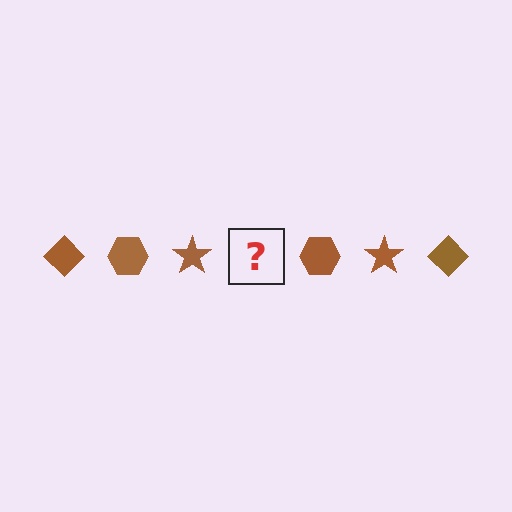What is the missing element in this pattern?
The missing element is a brown diamond.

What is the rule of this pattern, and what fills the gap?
The rule is that the pattern cycles through diamond, hexagon, star shapes in brown. The gap should be filled with a brown diamond.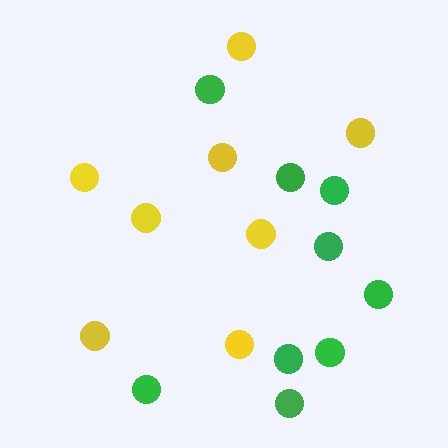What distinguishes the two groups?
There are 2 groups: one group of yellow circles (8) and one group of green circles (9).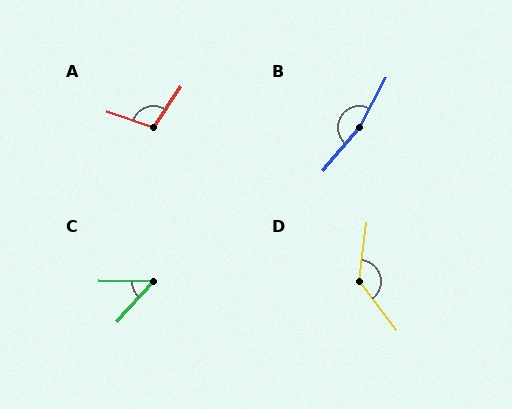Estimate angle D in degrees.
Approximately 135 degrees.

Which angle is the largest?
B, at approximately 168 degrees.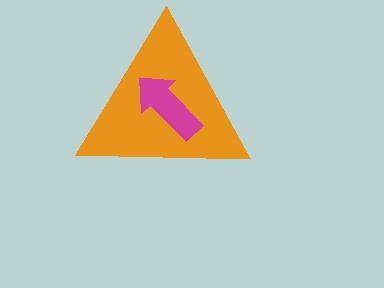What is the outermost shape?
The orange triangle.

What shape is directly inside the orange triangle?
The magenta arrow.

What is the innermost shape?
The magenta arrow.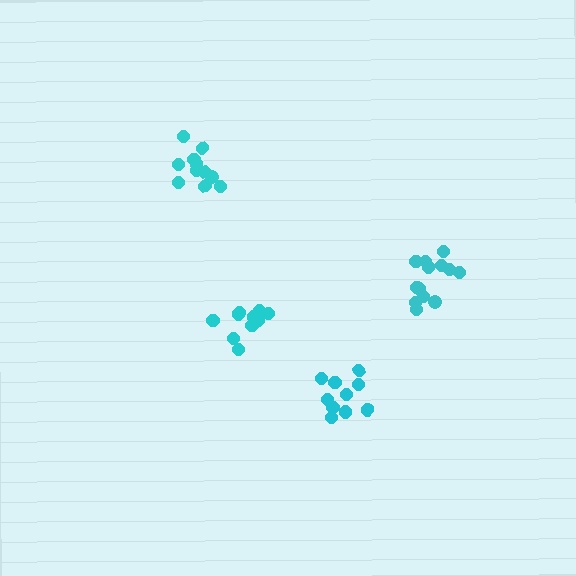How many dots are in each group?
Group 1: 11 dots, Group 2: 13 dots, Group 3: 10 dots, Group 4: 11 dots (45 total).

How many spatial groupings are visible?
There are 4 spatial groupings.